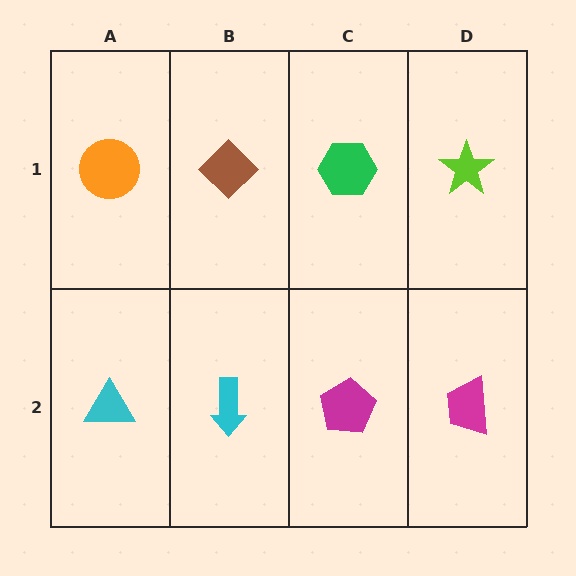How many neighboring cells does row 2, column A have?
2.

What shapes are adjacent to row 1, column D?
A magenta trapezoid (row 2, column D), a green hexagon (row 1, column C).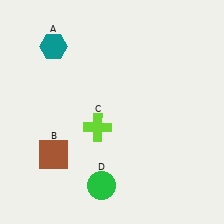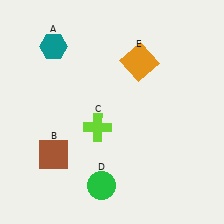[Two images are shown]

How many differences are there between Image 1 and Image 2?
There is 1 difference between the two images.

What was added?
An orange square (E) was added in Image 2.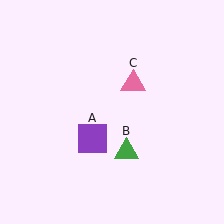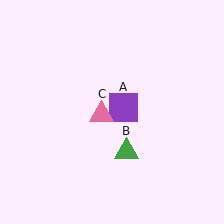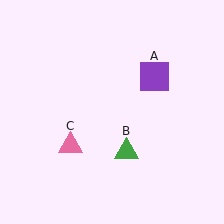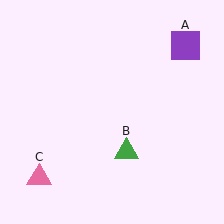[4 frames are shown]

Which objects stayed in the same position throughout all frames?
Green triangle (object B) remained stationary.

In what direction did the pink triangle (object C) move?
The pink triangle (object C) moved down and to the left.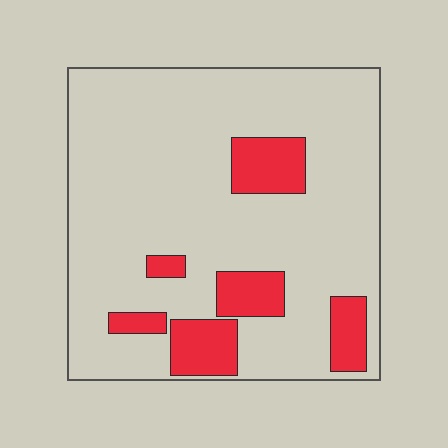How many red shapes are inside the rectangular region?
6.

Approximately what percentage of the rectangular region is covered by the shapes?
Approximately 15%.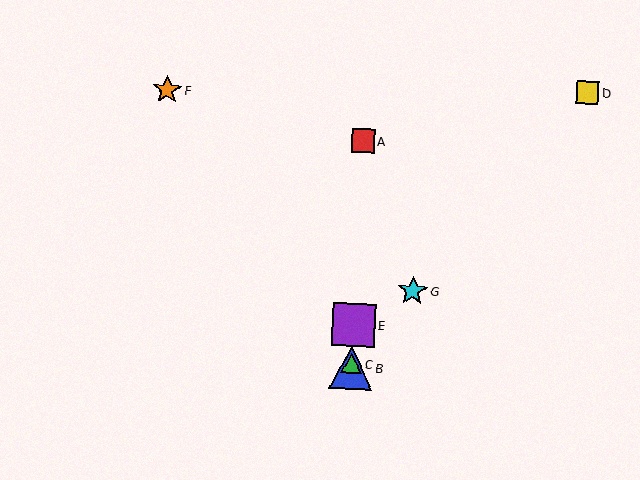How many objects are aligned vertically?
4 objects (A, B, C, E) are aligned vertically.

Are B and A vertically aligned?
Yes, both are at x≈351.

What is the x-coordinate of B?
Object B is at x≈351.